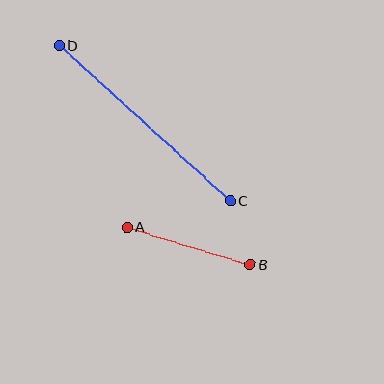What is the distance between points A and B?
The distance is approximately 129 pixels.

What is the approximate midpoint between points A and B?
The midpoint is at approximately (189, 246) pixels.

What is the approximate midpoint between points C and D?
The midpoint is at approximately (145, 123) pixels.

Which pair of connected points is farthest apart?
Points C and D are farthest apart.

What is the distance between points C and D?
The distance is approximately 231 pixels.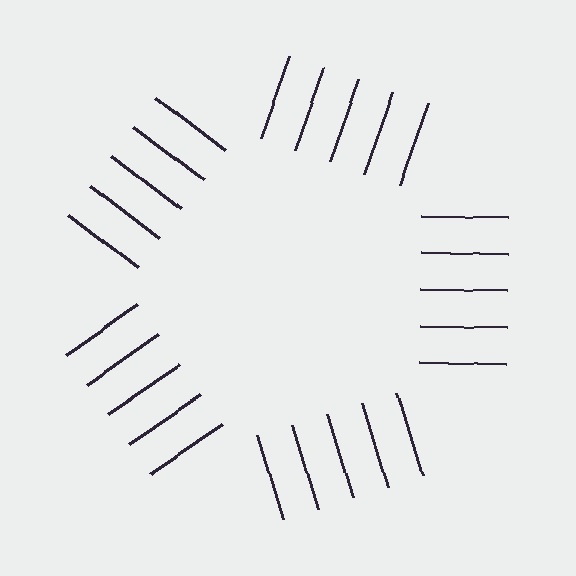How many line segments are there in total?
25 — 5 along each of the 5 edges.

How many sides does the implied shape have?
5 sides — the line-ends trace a pentagon.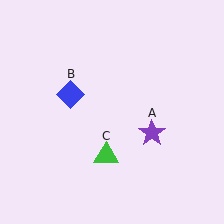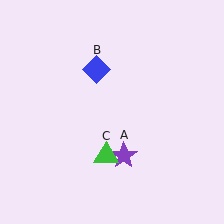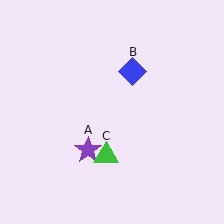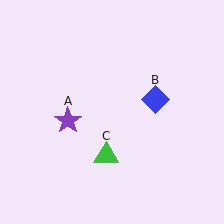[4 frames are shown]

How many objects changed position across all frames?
2 objects changed position: purple star (object A), blue diamond (object B).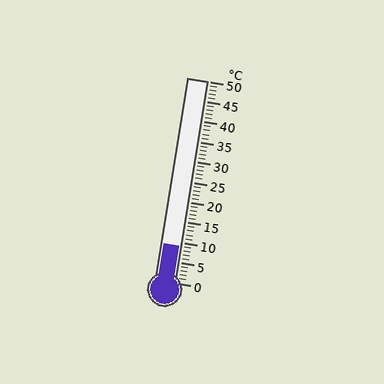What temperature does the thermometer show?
The thermometer shows approximately 9°C.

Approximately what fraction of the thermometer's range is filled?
The thermometer is filled to approximately 20% of its range.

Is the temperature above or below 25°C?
The temperature is below 25°C.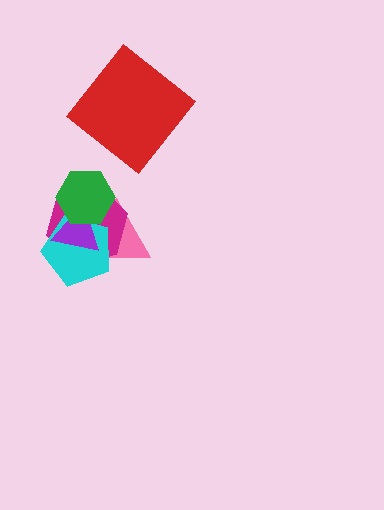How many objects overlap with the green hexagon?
4 objects overlap with the green hexagon.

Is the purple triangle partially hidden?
Yes, it is partially covered by another shape.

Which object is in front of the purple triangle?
The green hexagon is in front of the purple triangle.